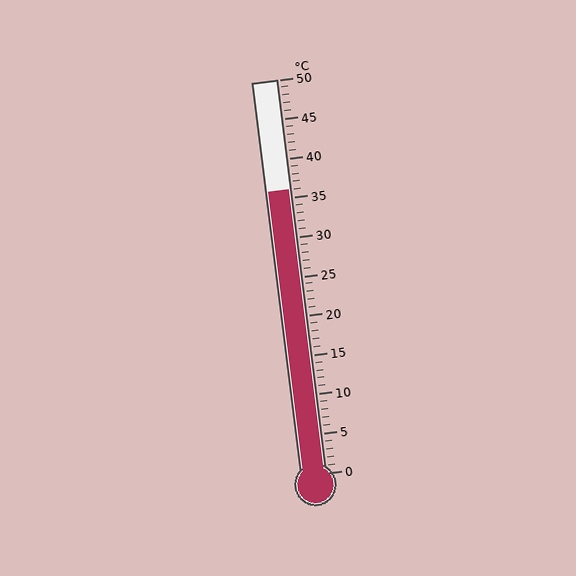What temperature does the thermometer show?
The thermometer shows approximately 36°C.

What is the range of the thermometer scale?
The thermometer scale ranges from 0°C to 50°C.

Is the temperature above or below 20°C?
The temperature is above 20°C.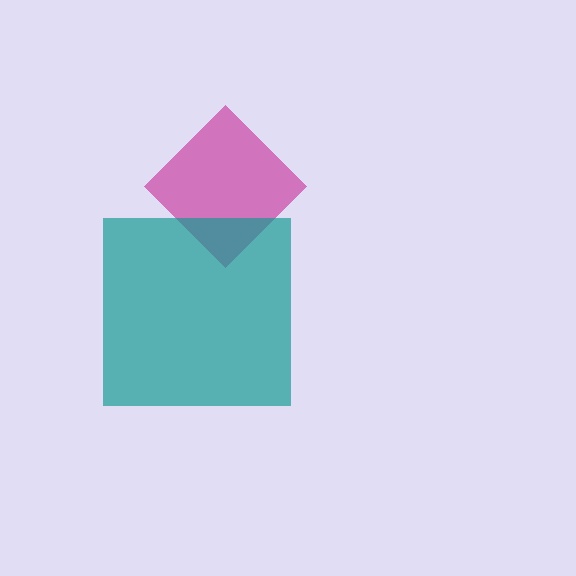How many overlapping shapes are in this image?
There are 2 overlapping shapes in the image.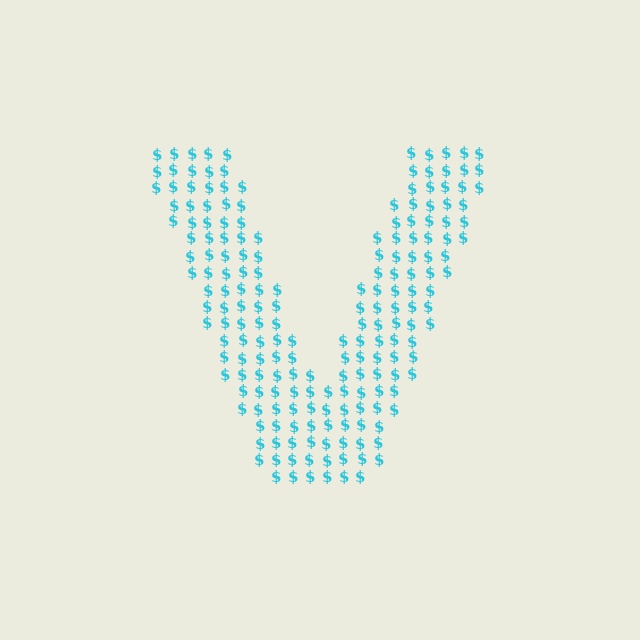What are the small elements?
The small elements are dollar signs.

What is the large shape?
The large shape is the letter V.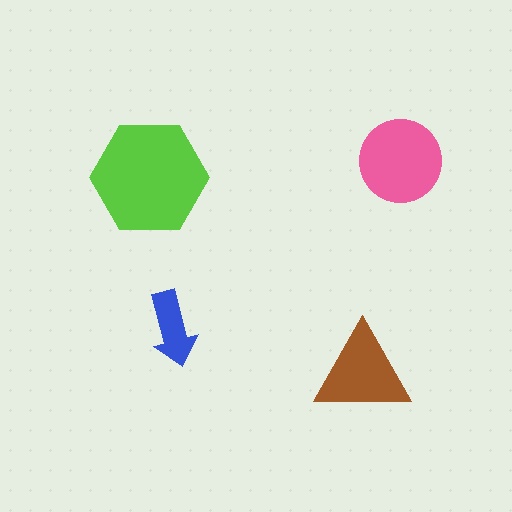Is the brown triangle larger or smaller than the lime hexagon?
Smaller.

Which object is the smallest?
The blue arrow.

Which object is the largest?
The lime hexagon.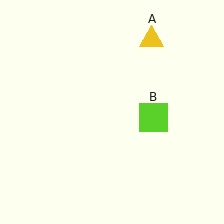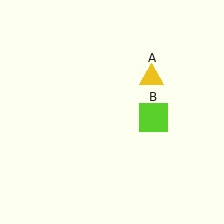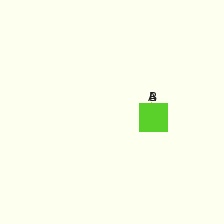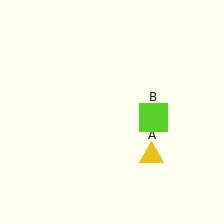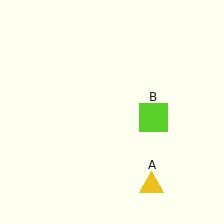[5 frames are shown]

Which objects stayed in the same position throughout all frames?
Lime square (object B) remained stationary.